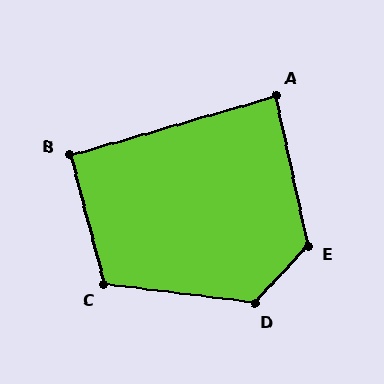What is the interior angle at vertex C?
Approximately 112 degrees (obtuse).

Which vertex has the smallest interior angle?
A, at approximately 86 degrees.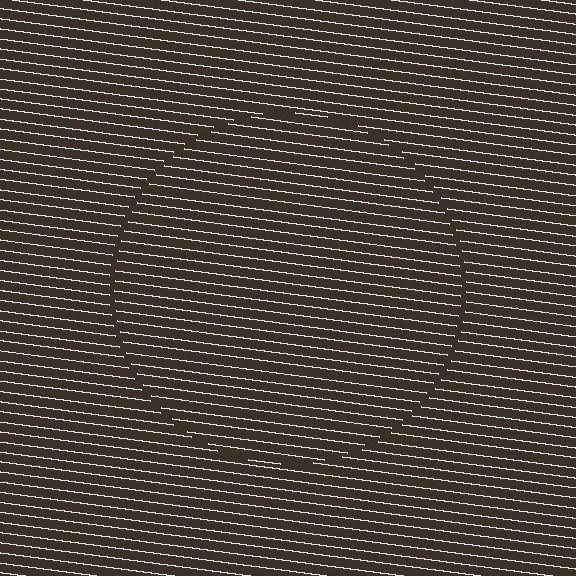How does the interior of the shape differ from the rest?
The interior of the shape contains the same grating, shifted by half a period — the contour is defined by the phase discontinuity where line-ends from the inner and outer gratings abut.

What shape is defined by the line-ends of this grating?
An illusory circle. The interior of the shape contains the same grating, shifted by half a period — the contour is defined by the phase discontinuity where line-ends from the inner and outer gratings abut.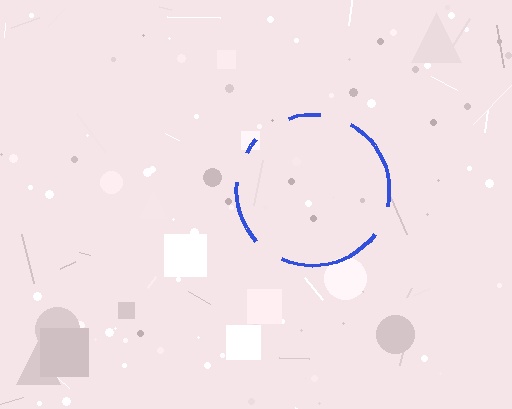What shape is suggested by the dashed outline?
The dashed outline suggests a circle.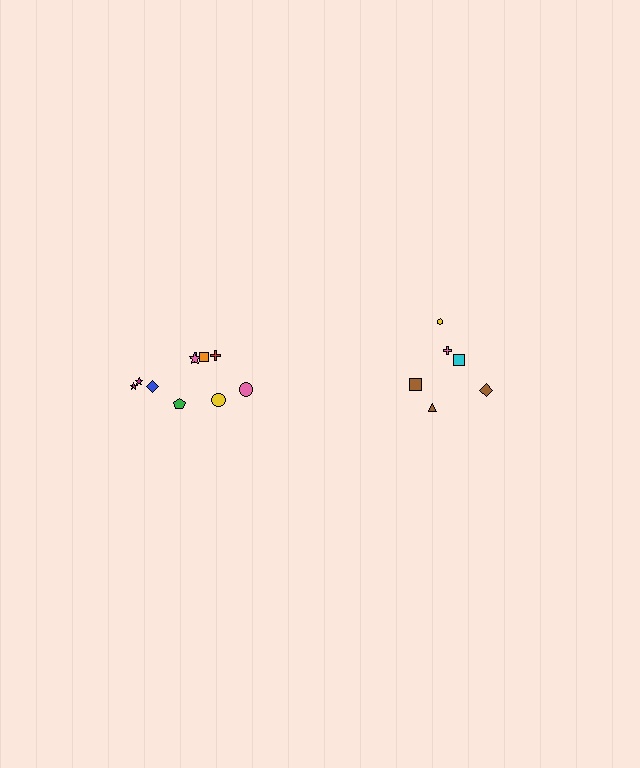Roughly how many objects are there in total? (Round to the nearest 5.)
Roughly 15 objects in total.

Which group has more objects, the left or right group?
The left group.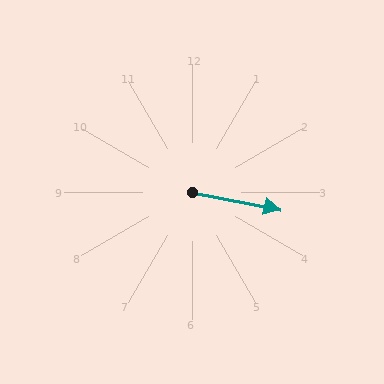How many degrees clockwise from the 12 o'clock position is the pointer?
Approximately 101 degrees.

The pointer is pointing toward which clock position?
Roughly 3 o'clock.